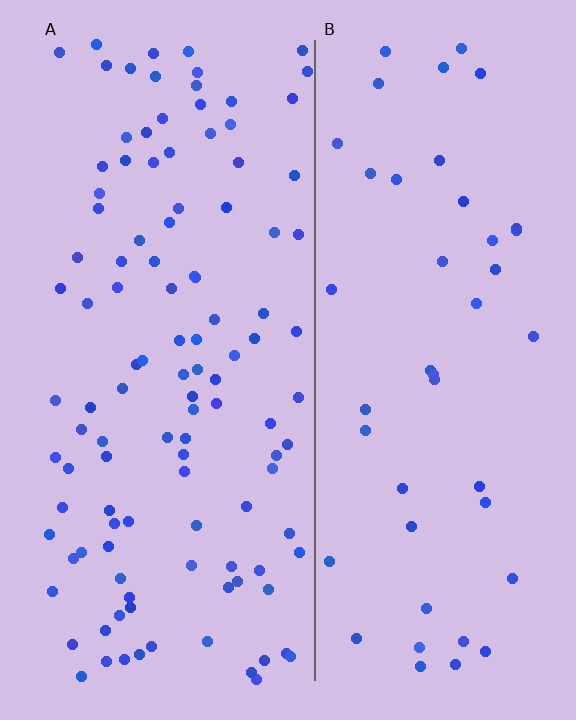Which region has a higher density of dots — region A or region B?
A (the left).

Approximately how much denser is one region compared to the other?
Approximately 2.5× — region A over region B.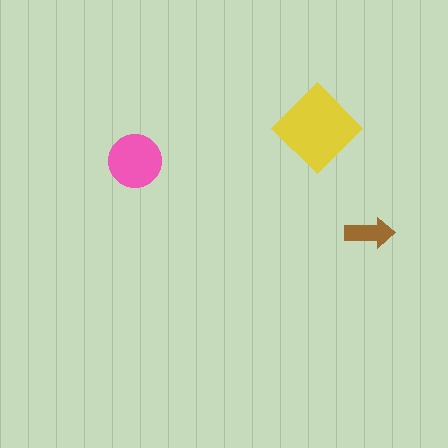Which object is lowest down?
The brown arrow is bottommost.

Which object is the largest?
The yellow diamond.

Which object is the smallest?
The brown arrow.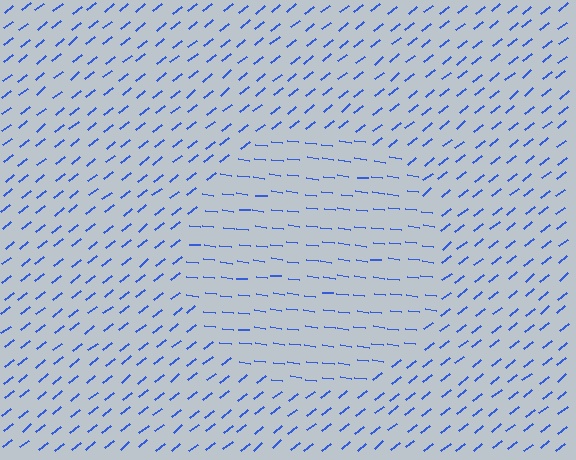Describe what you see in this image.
The image is filled with small blue line segments. A circle region in the image has lines oriented differently from the surrounding lines, creating a visible texture boundary.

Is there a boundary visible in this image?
Yes, there is a texture boundary formed by a change in line orientation.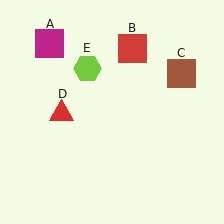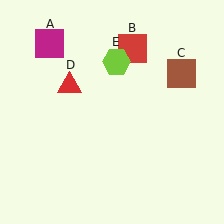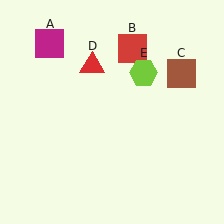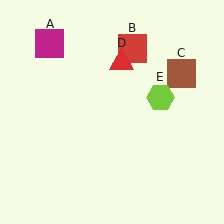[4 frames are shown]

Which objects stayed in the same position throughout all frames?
Magenta square (object A) and red square (object B) and brown square (object C) remained stationary.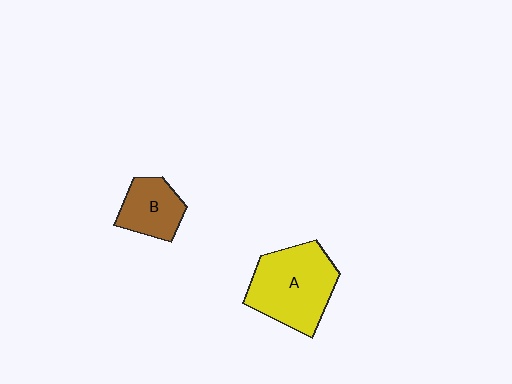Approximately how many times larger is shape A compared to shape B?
Approximately 1.9 times.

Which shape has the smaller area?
Shape B (brown).